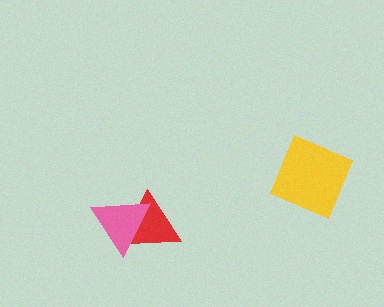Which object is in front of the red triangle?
The pink triangle is in front of the red triangle.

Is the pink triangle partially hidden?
No, no other shape covers it.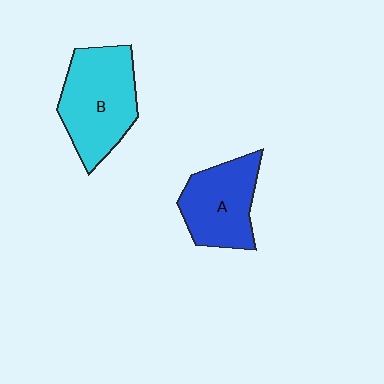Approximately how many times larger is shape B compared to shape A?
Approximately 1.2 times.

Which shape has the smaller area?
Shape A (blue).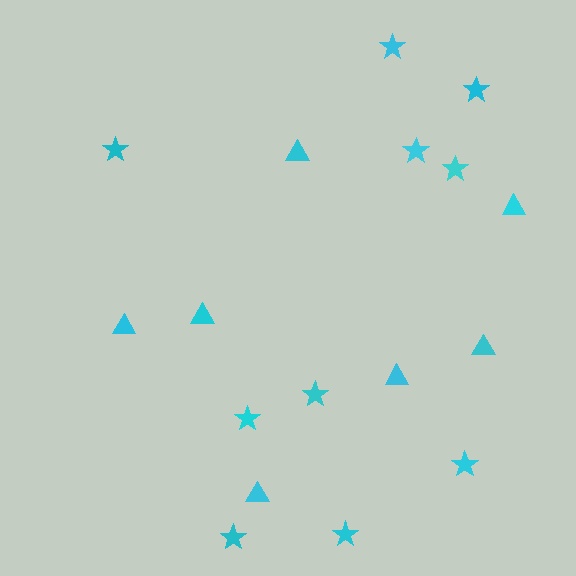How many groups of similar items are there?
There are 2 groups: one group of triangles (7) and one group of stars (10).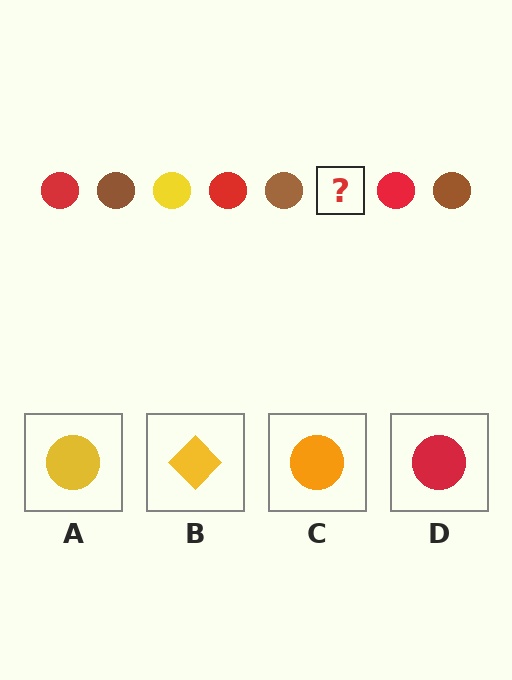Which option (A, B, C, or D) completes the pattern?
A.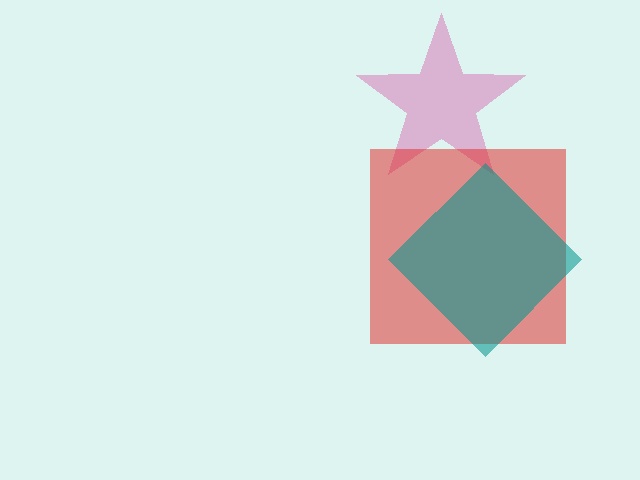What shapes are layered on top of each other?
The layered shapes are: a pink star, a red square, a teal diamond.